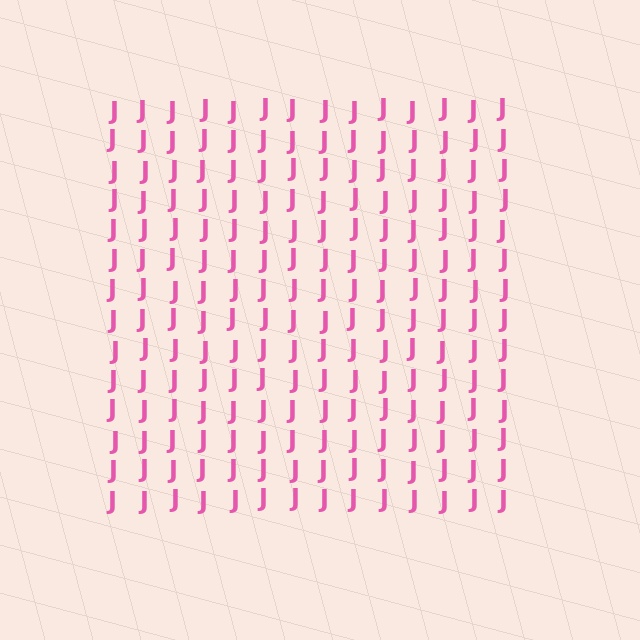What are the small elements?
The small elements are letter J's.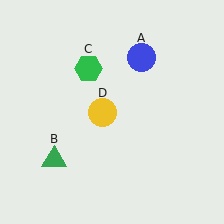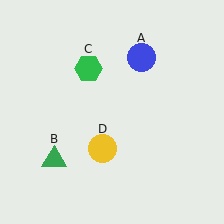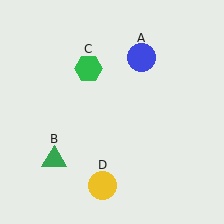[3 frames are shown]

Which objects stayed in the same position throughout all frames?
Blue circle (object A) and green triangle (object B) and green hexagon (object C) remained stationary.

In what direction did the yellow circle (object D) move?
The yellow circle (object D) moved down.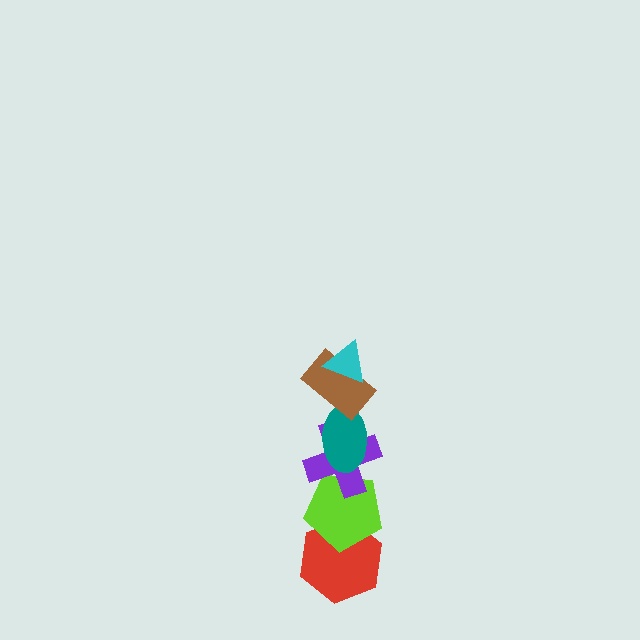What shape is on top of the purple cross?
The teal ellipse is on top of the purple cross.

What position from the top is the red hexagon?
The red hexagon is 6th from the top.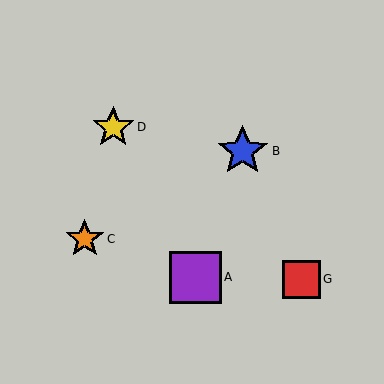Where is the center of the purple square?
The center of the purple square is at (196, 277).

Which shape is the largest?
The blue star (labeled B) is the largest.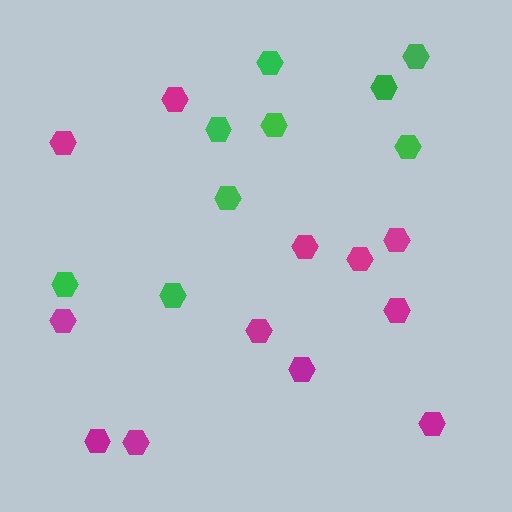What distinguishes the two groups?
There are 2 groups: one group of magenta hexagons (12) and one group of green hexagons (9).